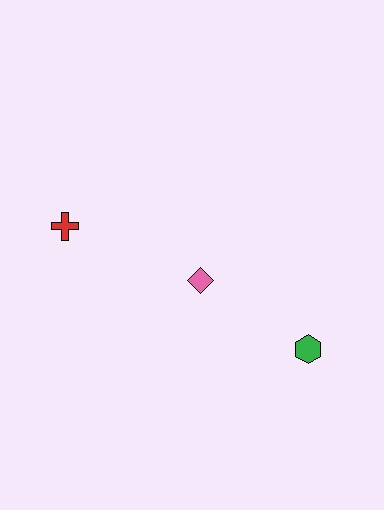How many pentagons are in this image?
There are no pentagons.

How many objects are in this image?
There are 3 objects.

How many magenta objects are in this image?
There are no magenta objects.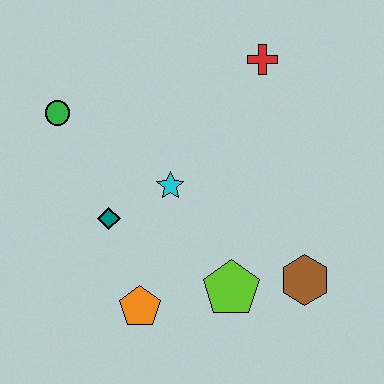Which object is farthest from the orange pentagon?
The red cross is farthest from the orange pentagon.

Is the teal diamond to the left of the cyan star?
Yes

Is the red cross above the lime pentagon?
Yes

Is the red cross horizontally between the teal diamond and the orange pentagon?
No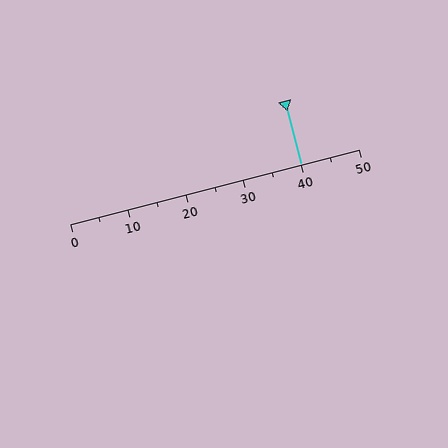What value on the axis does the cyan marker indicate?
The marker indicates approximately 40.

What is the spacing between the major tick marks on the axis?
The major ticks are spaced 10 apart.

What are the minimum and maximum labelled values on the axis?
The axis runs from 0 to 50.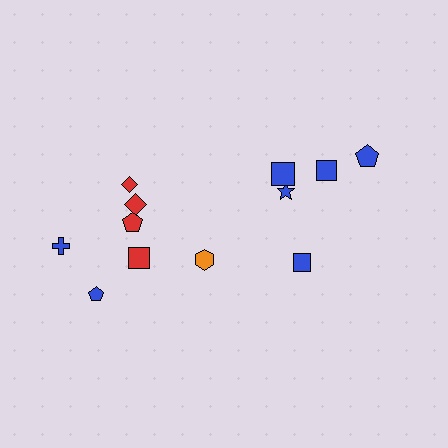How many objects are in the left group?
There are 7 objects.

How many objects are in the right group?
There are 5 objects.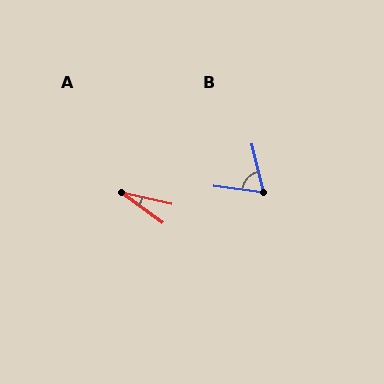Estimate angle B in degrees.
Approximately 69 degrees.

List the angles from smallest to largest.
A (24°), B (69°).